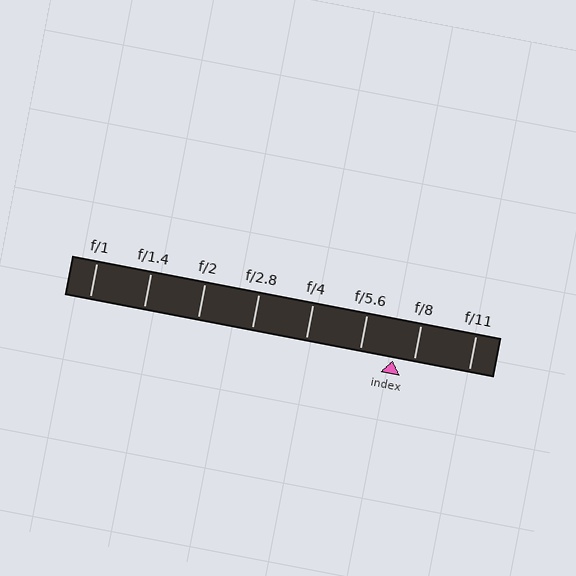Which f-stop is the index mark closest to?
The index mark is closest to f/8.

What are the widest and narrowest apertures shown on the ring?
The widest aperture shown is f/1 and the narrowest is f/11.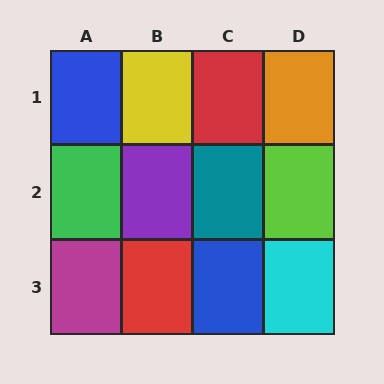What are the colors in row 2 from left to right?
Green, purple, teal, lime.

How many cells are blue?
2 cells are blue.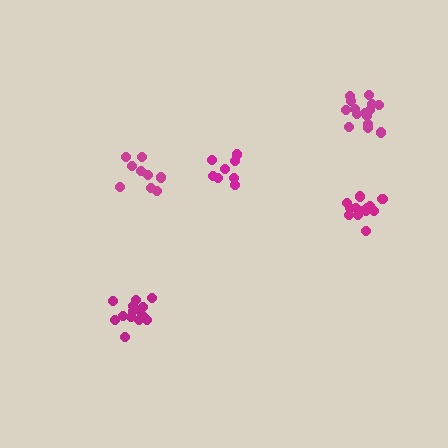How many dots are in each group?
Group 1: 15 dots, Group 2: 9 dots, Group 3: 9 dots, Group 4: 14 dots, Group 5: 15 dots (62 total).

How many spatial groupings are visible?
There are 5 spatial groupings.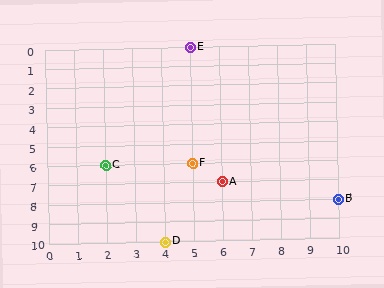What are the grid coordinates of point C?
Point C is at grid coordinates (2, 6).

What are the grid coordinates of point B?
Point B is at grid coordinates (10, 8).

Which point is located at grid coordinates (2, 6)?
Point C is at (2, 6).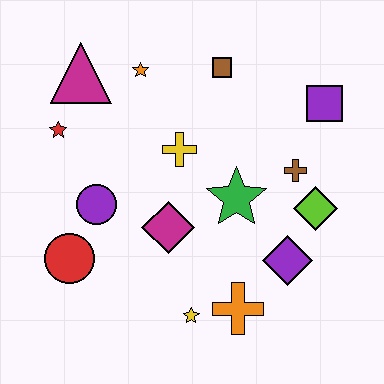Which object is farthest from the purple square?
The red circle is farthest from the purple square.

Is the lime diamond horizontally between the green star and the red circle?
No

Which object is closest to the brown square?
The orange star is closest to the brown square.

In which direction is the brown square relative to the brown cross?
The brown square is above the brown cross.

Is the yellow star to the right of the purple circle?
Yes